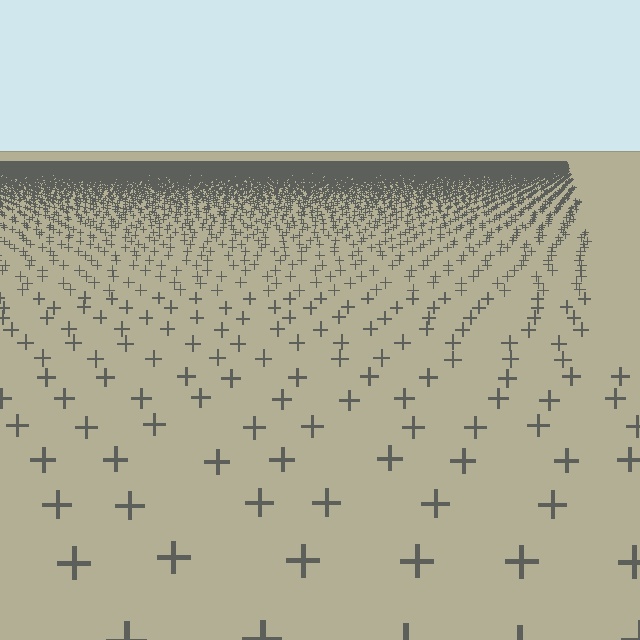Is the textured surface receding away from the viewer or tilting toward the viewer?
The surface is receding away from the viewer. Texture elements get smaller and denser toward the top.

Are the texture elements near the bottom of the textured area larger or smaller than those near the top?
Larger. Near the bottom, elements are closer to the viewer and appear at a bigger on-screen size.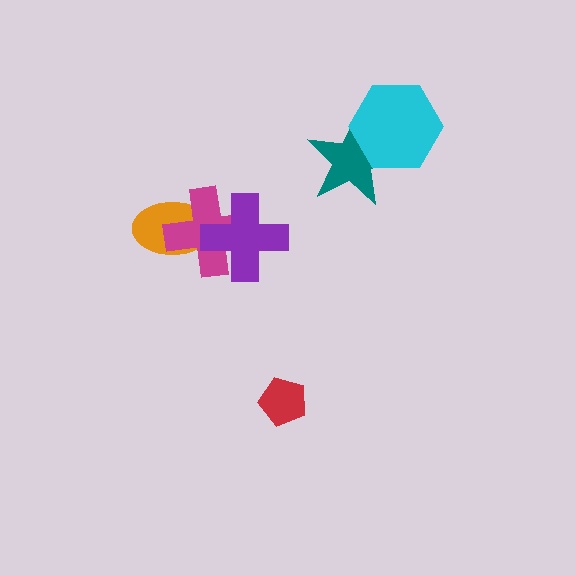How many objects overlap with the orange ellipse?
2 objects overlap with the orange ellipse.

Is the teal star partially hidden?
Yes, it is partially covered by another shape.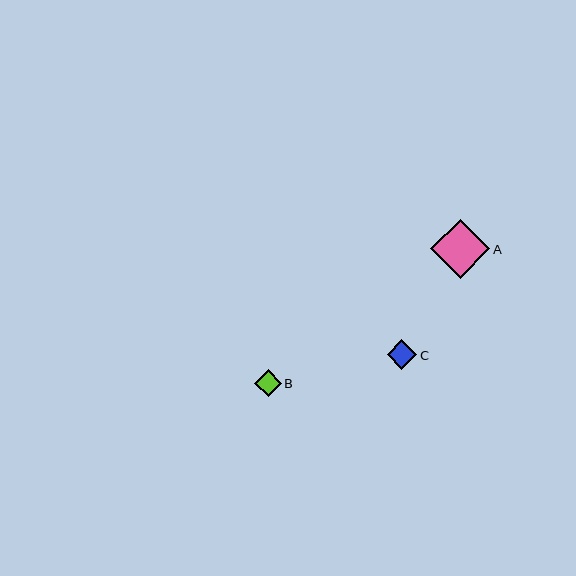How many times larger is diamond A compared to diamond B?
Diamond A is approximately 2.2 times the size of diamond B.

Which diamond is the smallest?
Diamond B is the smallest with a size of approximately 27 pixels.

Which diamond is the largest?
Diamond A is the largest with a size of approximately 59 pixels.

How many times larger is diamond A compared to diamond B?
Diamond A is approximately 2.2 times the size of diamond B.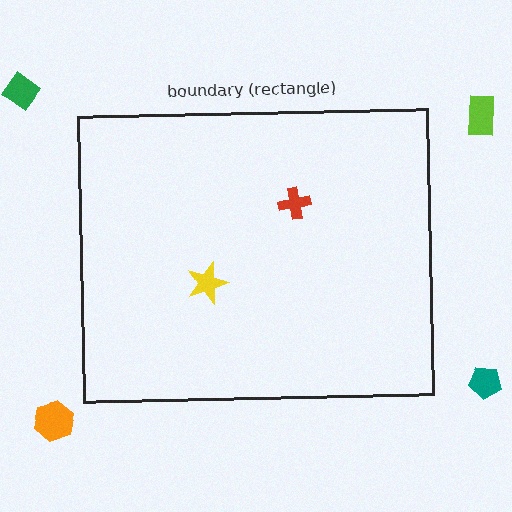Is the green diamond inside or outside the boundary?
Outside.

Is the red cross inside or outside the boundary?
Inside.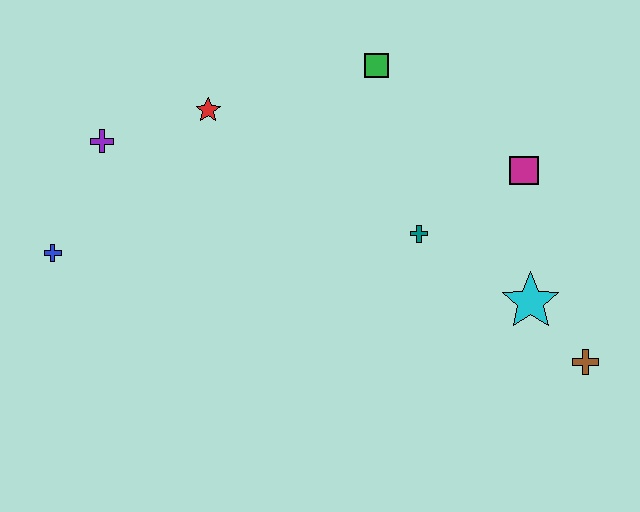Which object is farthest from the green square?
The blue cross is farthest from the green square.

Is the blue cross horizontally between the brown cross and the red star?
No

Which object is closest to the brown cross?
The cyan star is closest to the brown cross.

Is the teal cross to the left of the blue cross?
No